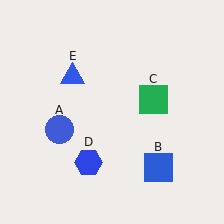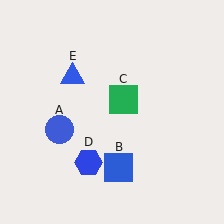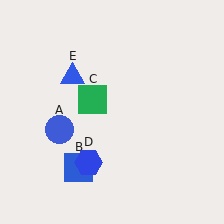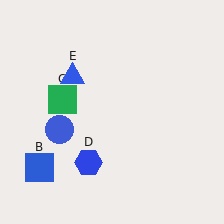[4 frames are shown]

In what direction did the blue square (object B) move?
The blue square (object B) moved left.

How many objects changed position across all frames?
2 objects changed position: blue square (object B), green square (object C).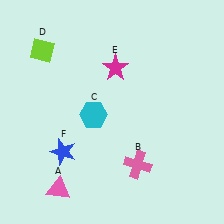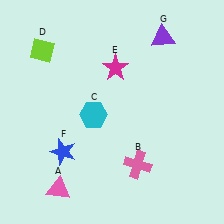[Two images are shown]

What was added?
A purple triangle (G) was added in Image 2.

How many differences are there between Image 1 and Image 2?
There is 1 difference between the two images.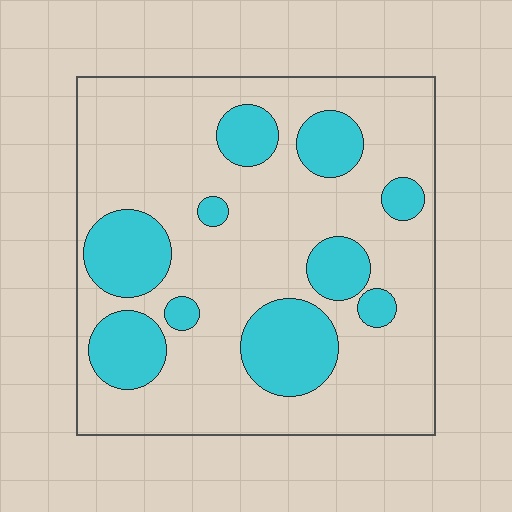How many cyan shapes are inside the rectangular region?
10.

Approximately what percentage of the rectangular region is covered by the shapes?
Approximately 25%.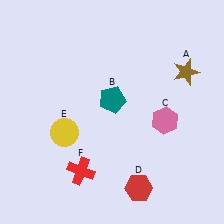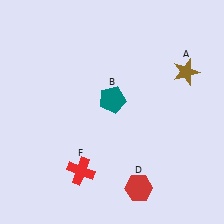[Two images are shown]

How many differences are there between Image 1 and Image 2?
There are 2 differences between the two images.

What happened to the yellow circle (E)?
The yellow circle (E) was removed in Image 2. It was in the bottom-left area of Image 1.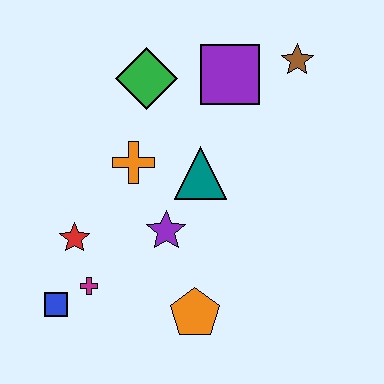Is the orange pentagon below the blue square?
Yes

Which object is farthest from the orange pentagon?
The brown star is farthest from the orange pentagon.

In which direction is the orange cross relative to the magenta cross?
The orange cross is above the magenta cross.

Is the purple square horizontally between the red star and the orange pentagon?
No